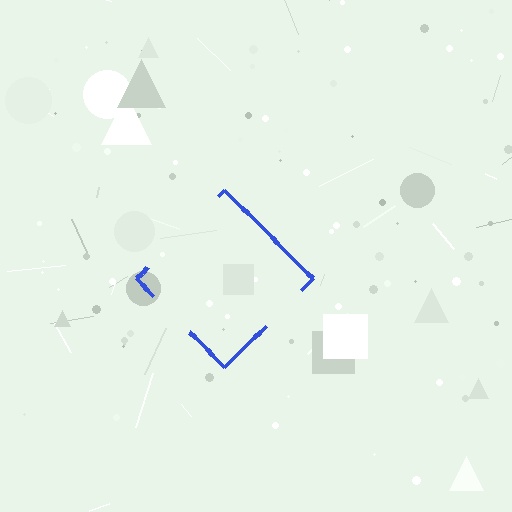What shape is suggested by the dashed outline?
The dashed outline suggests a diamond.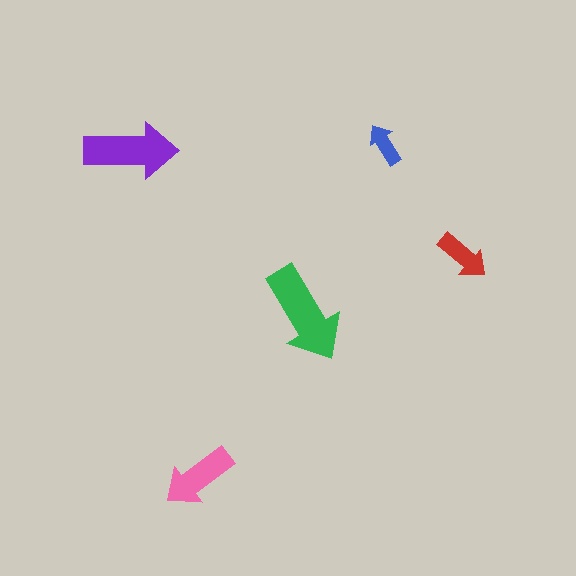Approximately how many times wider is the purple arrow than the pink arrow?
About 1.5 times wider.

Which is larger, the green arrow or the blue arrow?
The green one.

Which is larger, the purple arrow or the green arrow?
The green one.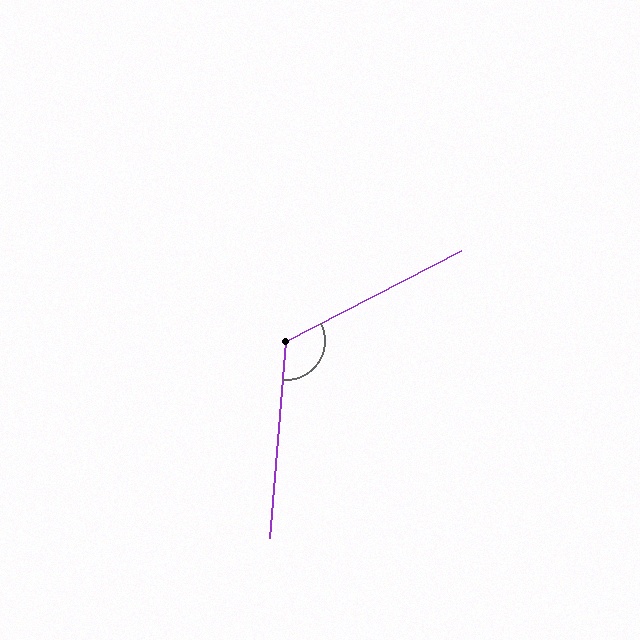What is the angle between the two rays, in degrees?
Approximately 122 degrees.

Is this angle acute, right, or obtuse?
It is obtuse.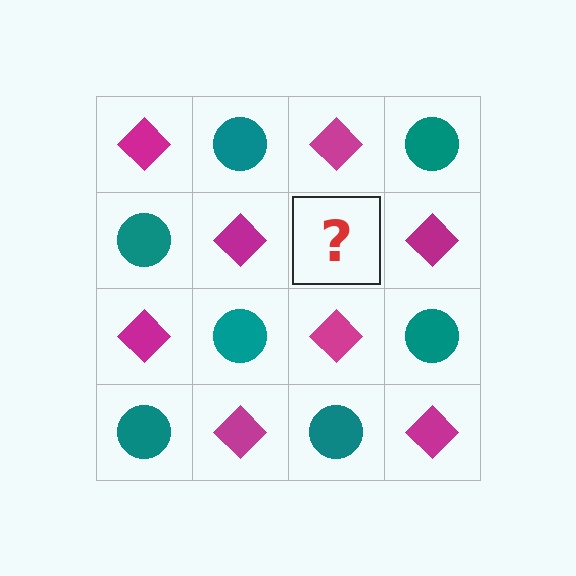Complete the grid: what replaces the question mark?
The question mark should be replaced with a teal circle.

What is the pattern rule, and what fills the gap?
The rule is that it alternates magenta diamond and teal circle in a checkerboard pattern. The gap should be filled with a teal circle.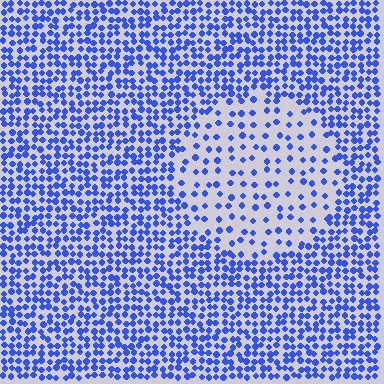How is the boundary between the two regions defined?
The boundary is defined by a change in element density (approximately 2.4x ratio). All elements are the same color, size, and shape.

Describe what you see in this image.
The image contains small blue elements arranged at two different densities. A circle-shaped region is visible where the elements are less densely packed than the surrounding area.